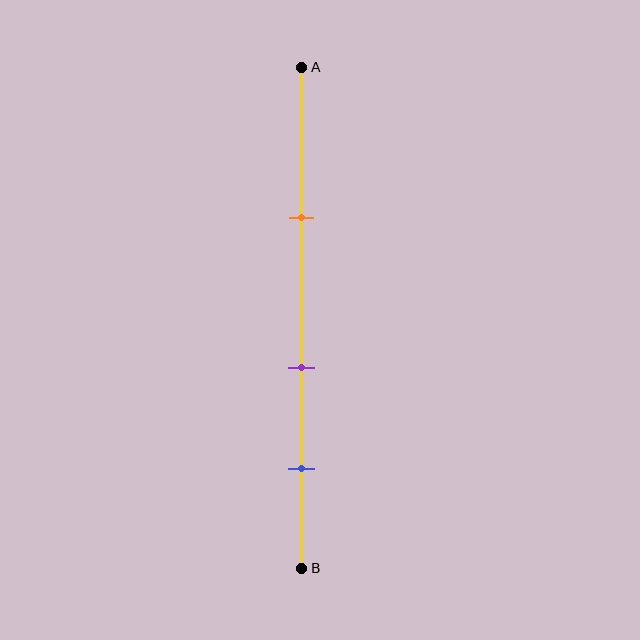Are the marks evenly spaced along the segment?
Yes, the marks are approximately evenly spaced.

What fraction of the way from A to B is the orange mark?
The orange mark is approximately 30% (0.3) of the way from A to B.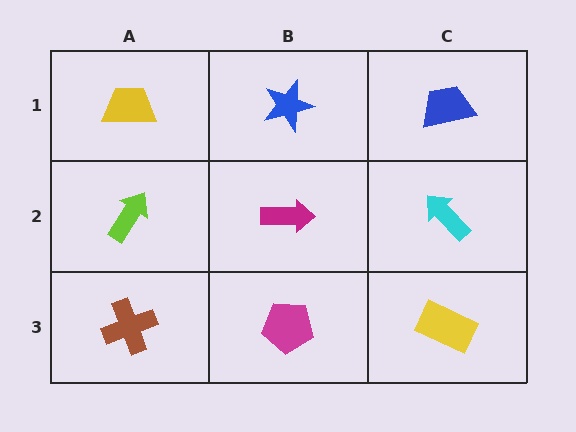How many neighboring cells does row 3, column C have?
2.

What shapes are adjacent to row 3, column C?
A cyan arrow (row 2, column C), a magenta pentagon (row 3, column B).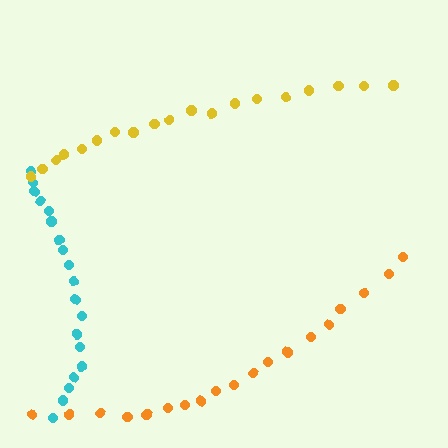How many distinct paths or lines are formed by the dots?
There are 3 distinct paths.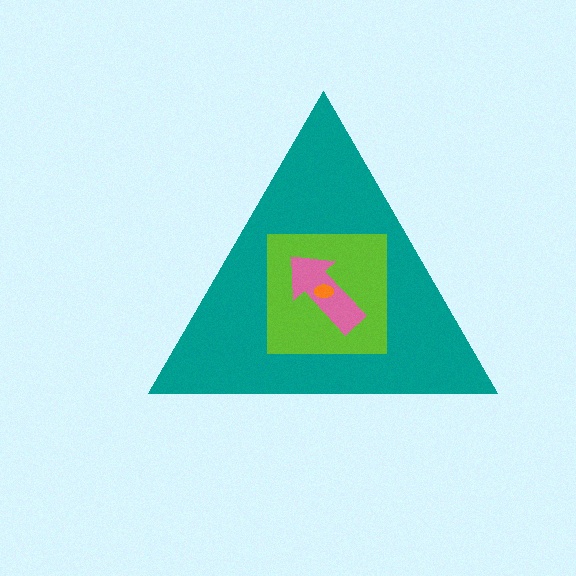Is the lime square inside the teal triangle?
Yes.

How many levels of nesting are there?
4.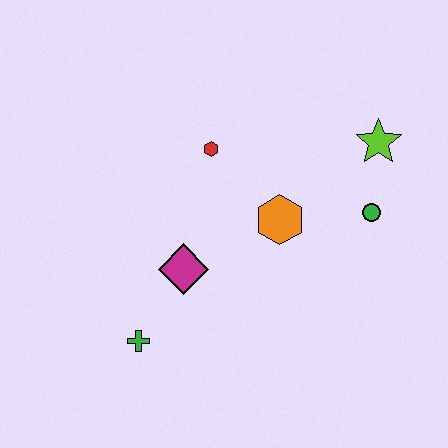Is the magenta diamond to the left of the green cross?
No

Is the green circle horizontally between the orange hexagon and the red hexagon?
No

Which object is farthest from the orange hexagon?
The green cross is farthest from the orange hexagon.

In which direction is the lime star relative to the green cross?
The lime star is to the right of the green cross.